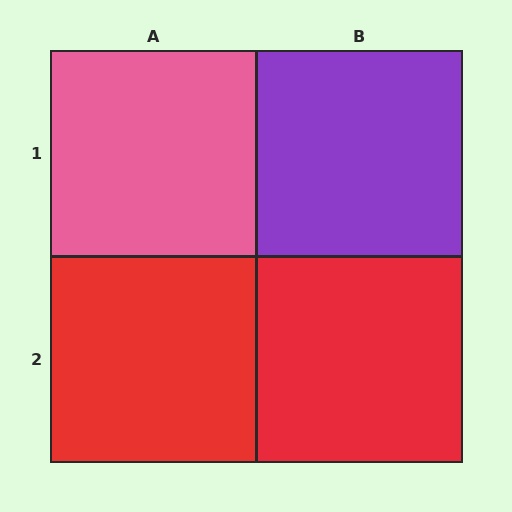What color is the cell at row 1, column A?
Pink.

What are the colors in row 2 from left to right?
Red, red.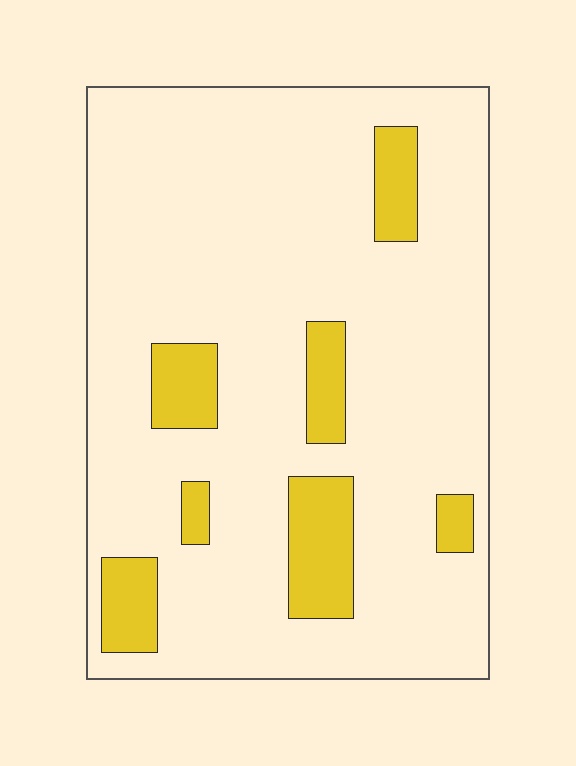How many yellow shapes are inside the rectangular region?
7.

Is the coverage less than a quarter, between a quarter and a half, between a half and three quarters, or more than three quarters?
Less than a quarter.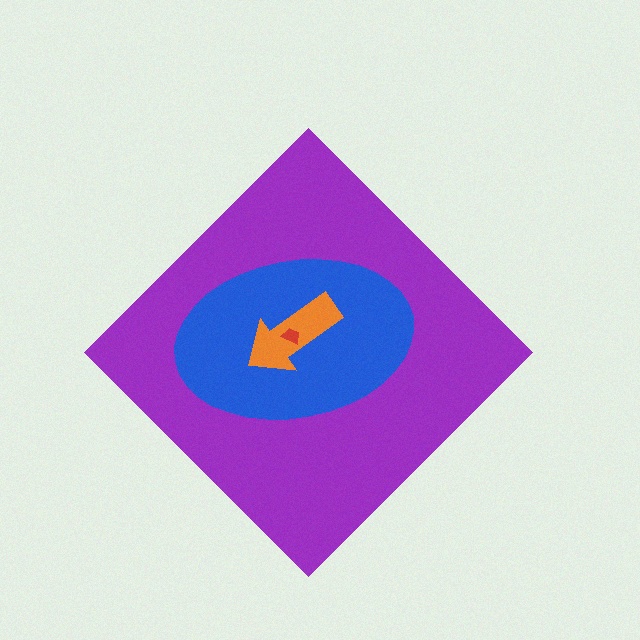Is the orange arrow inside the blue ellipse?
Yes.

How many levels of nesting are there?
4.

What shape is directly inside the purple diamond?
The blue ellipse.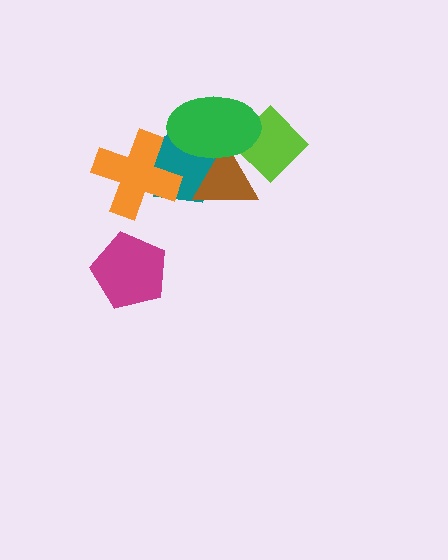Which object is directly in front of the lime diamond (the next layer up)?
The brown triangle is directly in front of the lime diamond.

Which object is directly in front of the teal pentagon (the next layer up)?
The brown triangle is directly in front of the teal pentagon.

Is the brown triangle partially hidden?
Yes, it is partially covered by another shape.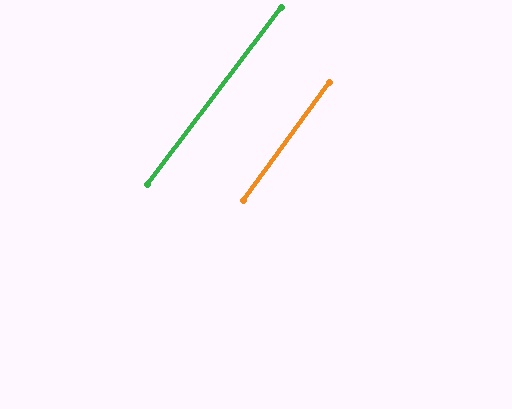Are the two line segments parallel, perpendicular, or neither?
Parallel — their directions differ by only 1.2°.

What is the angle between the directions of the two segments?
Approximately 1 degree.